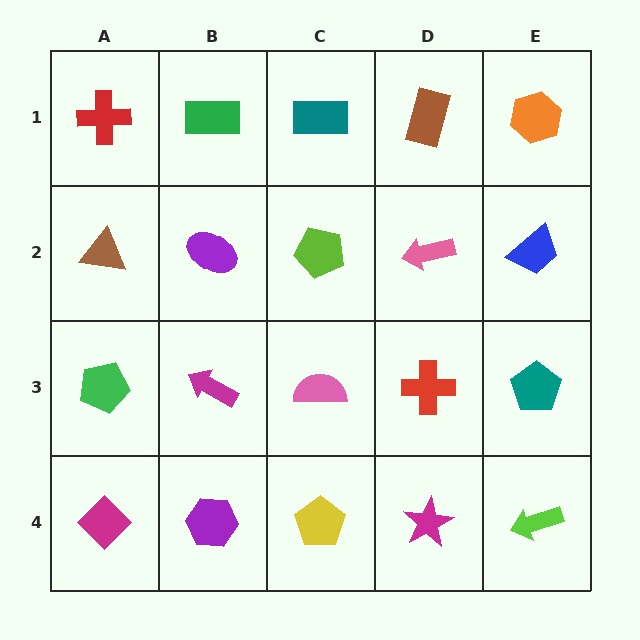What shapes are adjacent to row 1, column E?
A blue trapezoid (row 2, column E), a brown rectangle (row 1, column D).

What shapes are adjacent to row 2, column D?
A brown rectangle (row 1, column D), a red cross (row 3, column D), a lime pentagon (row 2, column C), a blue trapezoid (row 2, column E).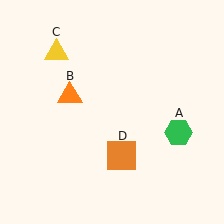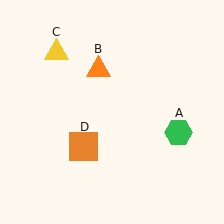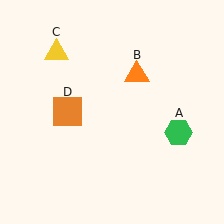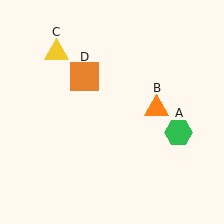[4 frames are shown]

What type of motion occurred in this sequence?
The orange triangle (object B), orange square (object D) rotated clockwise around the center of the scene.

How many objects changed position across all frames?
2 objects changed position: orange triangle (object B), orange square (object D).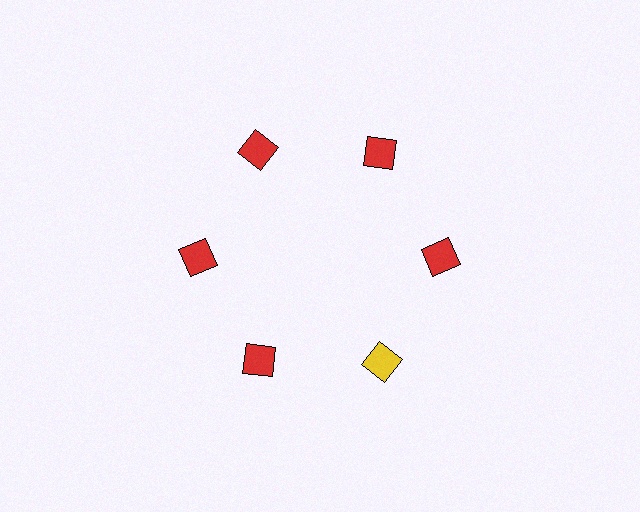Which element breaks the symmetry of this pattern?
The yellow diamond at roughly the 5 o'clock position breaks the symmetry. All other shapes are red diamonds.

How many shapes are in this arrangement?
There are 6 shapes arranged in a ring pattern.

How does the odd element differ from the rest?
It has a different color: yellow instead of red.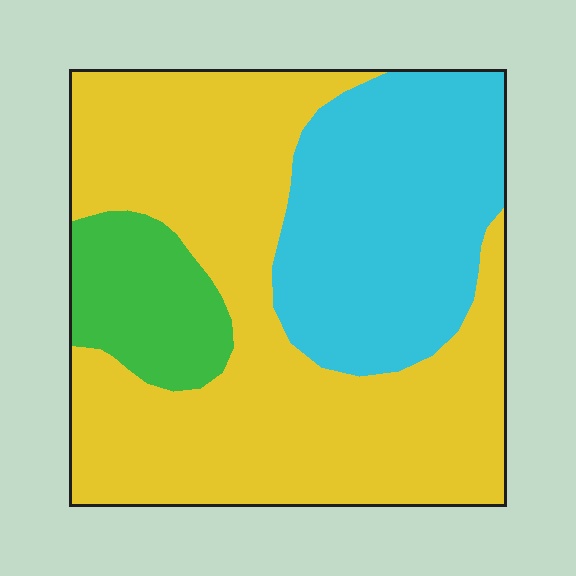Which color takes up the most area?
Yellow, at roughly 60%.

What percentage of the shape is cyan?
Cyan takes up about one third (1/3) of the shape.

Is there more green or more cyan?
Cyan.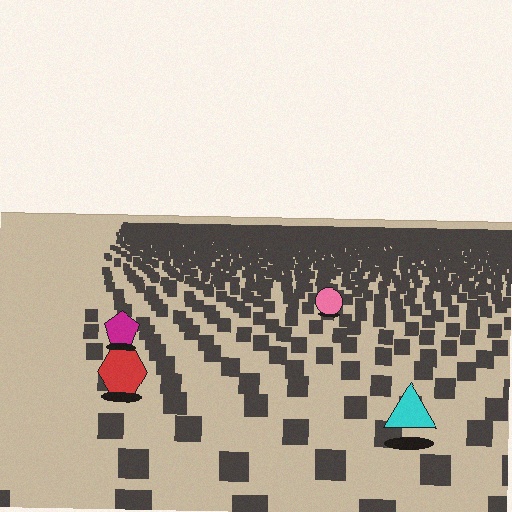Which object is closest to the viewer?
The cyan triangle is closest. The texture marks near it are larger and more spread out.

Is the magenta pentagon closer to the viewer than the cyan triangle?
No. The cyan triangle is closer — you can tell from the texture gradient: the ground texture is coarser near it.